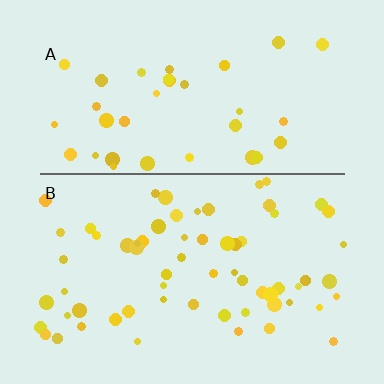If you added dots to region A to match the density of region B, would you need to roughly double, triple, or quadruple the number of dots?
Approximately double.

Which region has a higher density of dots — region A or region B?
B (the bottom).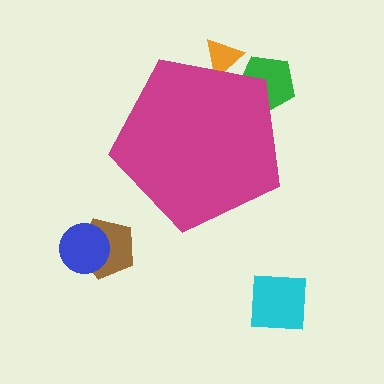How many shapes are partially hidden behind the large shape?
2 shapes are partially hidden.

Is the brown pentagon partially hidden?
No, the brown pentagon is fully visible.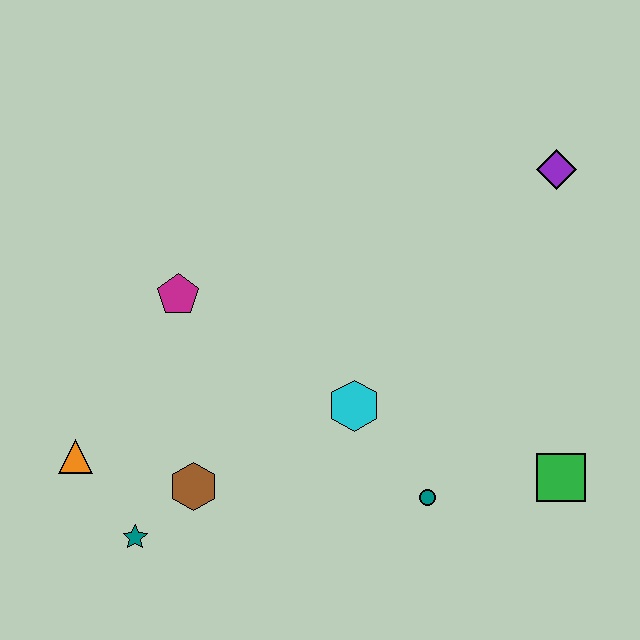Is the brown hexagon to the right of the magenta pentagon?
Yes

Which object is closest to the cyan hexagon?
The teal circle is closest to the cyan hexagon.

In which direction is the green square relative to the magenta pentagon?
The green square is to the right of the magenta pentagon.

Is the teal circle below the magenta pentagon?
Yes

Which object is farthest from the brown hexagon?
The purple diamond is farthest from the brown hexagon.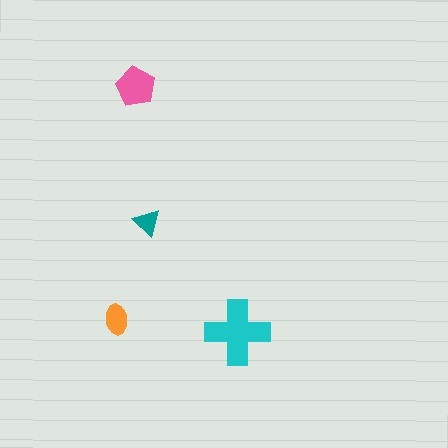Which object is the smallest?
The teal triangle.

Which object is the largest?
The cyan cross.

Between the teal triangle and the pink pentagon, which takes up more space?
The pink pentagon.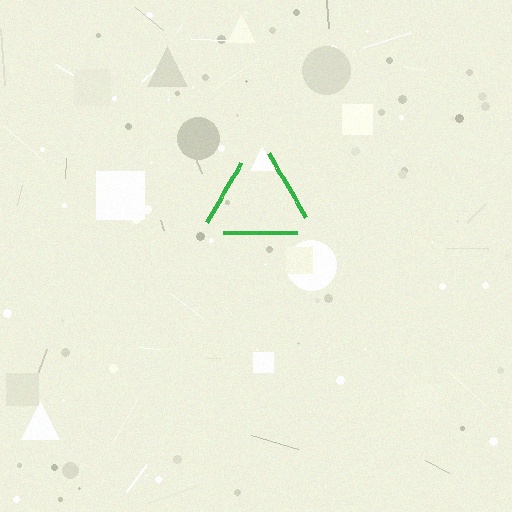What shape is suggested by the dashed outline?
The dashed outline suggests a triangle.